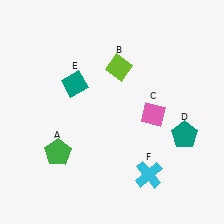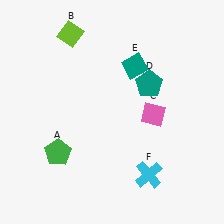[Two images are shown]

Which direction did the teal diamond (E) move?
The teal diamond (E) moved right.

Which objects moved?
The objects that moved are: the lime diamond (B), the teal pentagon (D), the teal diamond (E).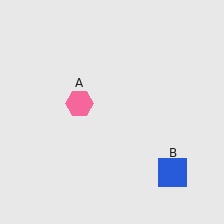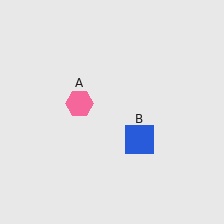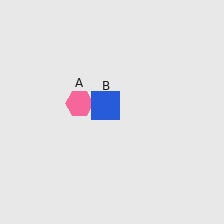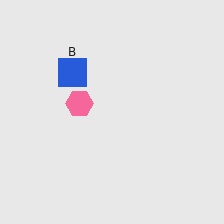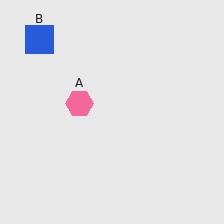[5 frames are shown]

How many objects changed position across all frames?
1 object changed position: blue square (object B).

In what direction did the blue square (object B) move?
The blue square (object B) moved up and to the left.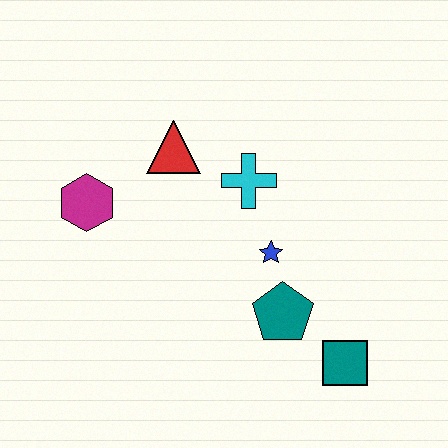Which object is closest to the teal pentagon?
The blue star is closest to the teal pentagon.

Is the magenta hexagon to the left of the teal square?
Yes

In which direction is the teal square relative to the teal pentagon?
The teal square is to the right of the teal pentagon.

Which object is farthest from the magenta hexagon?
The teal square is farthest from the magenta hexagon.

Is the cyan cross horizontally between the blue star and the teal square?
No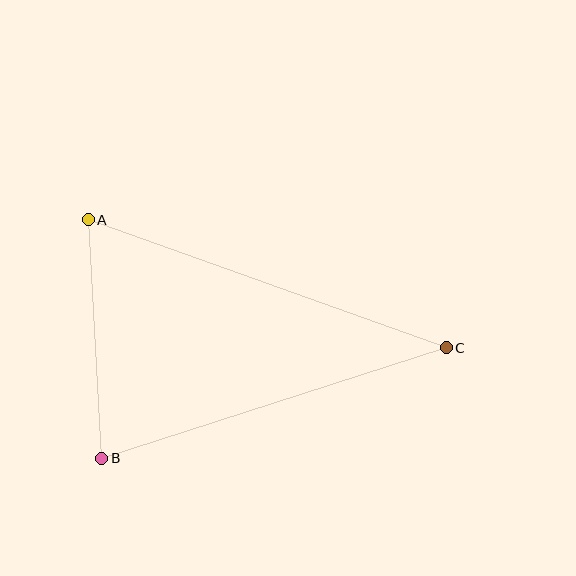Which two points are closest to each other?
Points A and B are closest to each other.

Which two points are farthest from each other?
Points A and C are farthest from each other.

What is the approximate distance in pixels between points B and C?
The distance between B and C is approximately 362 pixels.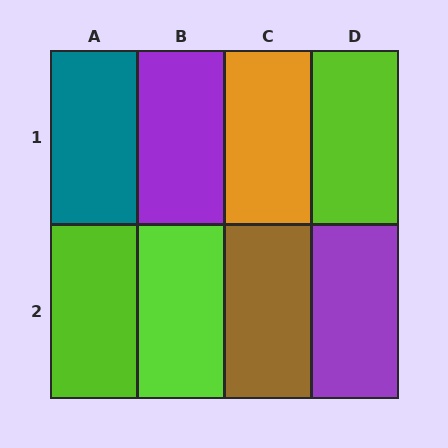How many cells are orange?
1 cell is orange.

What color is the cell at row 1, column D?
Lime.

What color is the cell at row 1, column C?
Orange.